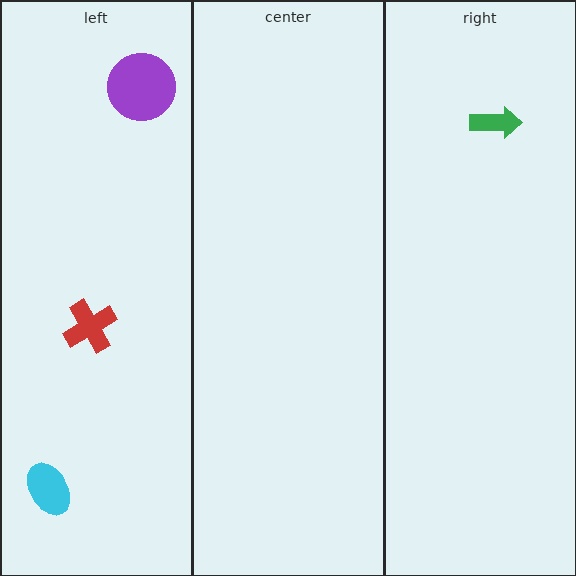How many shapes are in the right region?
1.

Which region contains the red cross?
The left region.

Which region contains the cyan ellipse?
The left region.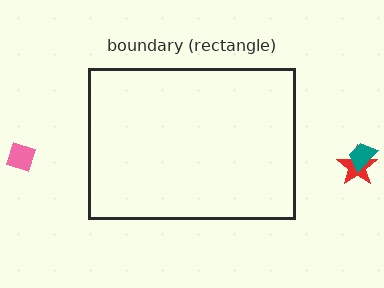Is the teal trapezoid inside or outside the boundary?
Outside.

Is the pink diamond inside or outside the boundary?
Outside.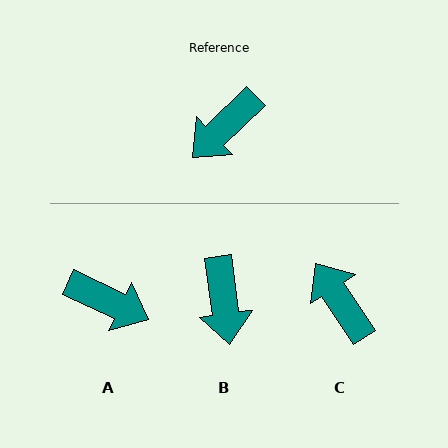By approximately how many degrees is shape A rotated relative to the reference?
Approximately 111 degrees counter-clockwise.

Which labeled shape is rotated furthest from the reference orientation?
A, about 111 degrees away.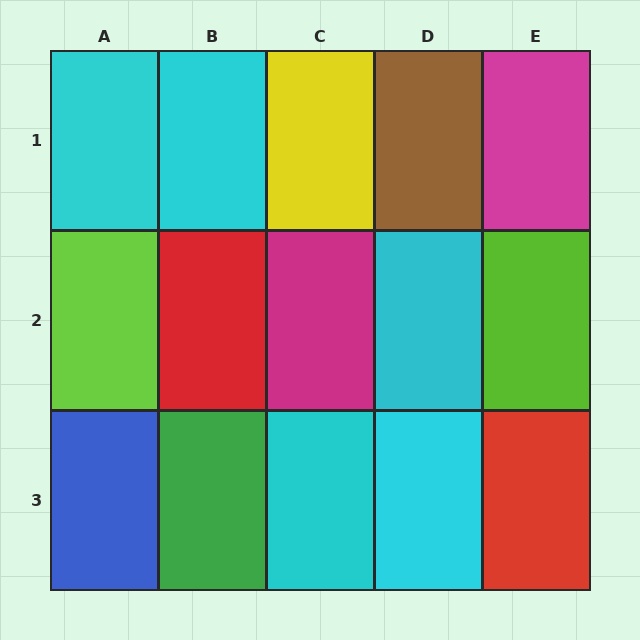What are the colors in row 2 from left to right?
Lime, red, magenta, cyan, lime.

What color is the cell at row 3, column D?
Cyan.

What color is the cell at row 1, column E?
Magenta.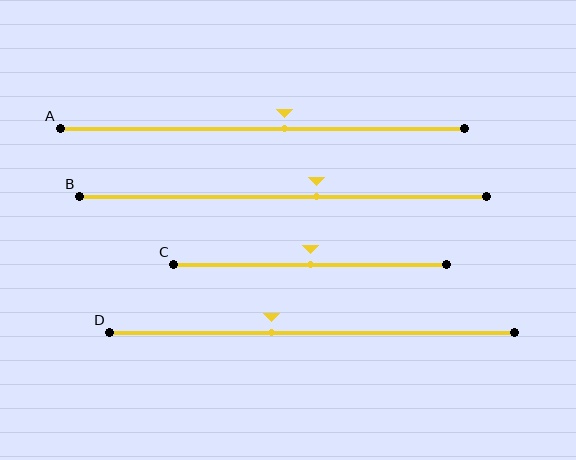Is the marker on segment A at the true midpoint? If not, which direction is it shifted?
No, the marker on segment A is shifted to the right by about 6% of the segment length.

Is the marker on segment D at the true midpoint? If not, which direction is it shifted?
No, the marker on segment D is shifted to the left by about 10% of the segment length.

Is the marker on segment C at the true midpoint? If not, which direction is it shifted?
Yes, the marker on segment C is at the true midpoint.